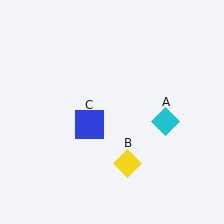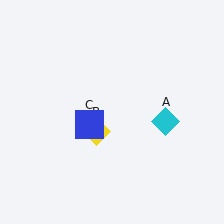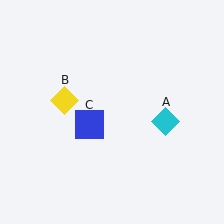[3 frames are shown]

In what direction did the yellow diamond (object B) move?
The yellow diamond (object B) moved up and to the left.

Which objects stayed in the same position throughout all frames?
Cyan diamond (object A) and blue square (object C) remained stationary.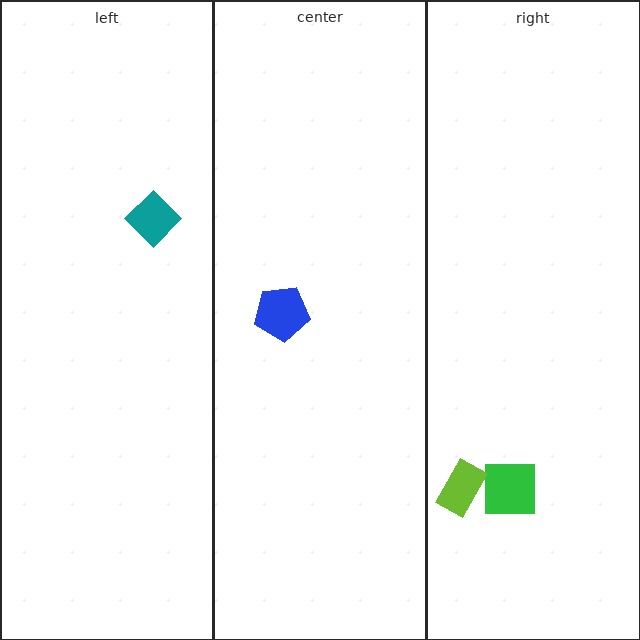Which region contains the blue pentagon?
The center region.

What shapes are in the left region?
The teal diamond.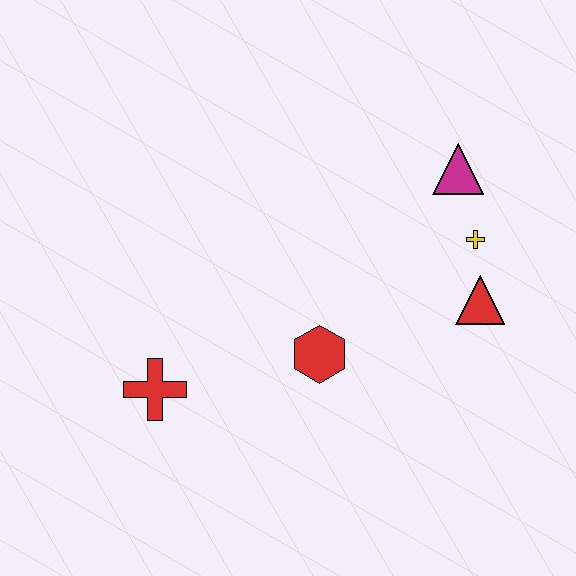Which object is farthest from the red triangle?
The red cross is farthest from the red triangle.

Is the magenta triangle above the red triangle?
Yes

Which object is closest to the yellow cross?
The red triangle is closest to the yellow cross.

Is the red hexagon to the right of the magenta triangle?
No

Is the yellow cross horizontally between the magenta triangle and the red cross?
No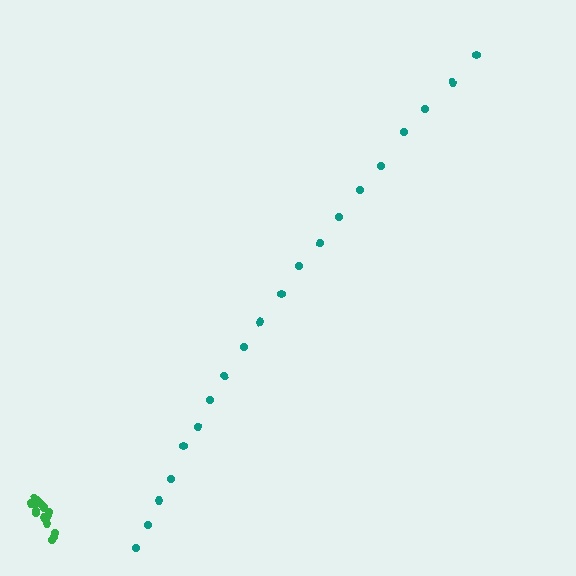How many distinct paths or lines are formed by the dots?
There are 2 distinct paths.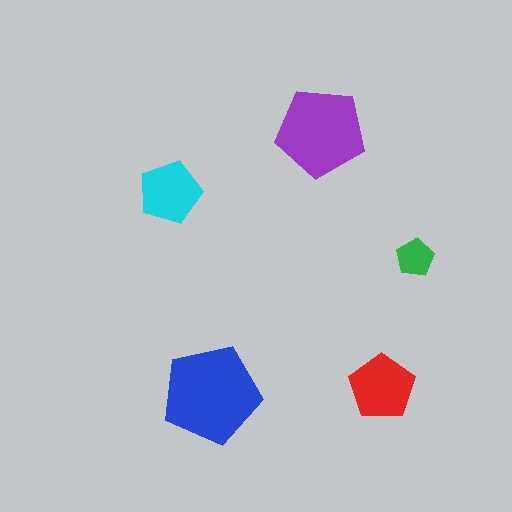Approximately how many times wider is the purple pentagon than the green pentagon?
About 2.5 times wider.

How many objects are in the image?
There are 5 objects in the image.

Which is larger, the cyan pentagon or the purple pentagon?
The purple one.